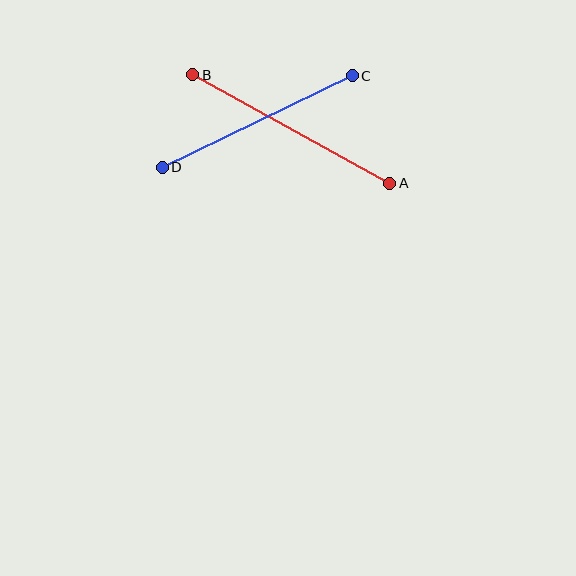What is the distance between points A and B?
The distance is approximately 225 pixels.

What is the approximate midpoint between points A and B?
The midpoint is at approximately (291, 129) pixels.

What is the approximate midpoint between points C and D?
The midpoint is at approximately (257, 122) pixels.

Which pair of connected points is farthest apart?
Points A and B are farthest apart.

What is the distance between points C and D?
The distance is approximately 211 pixels.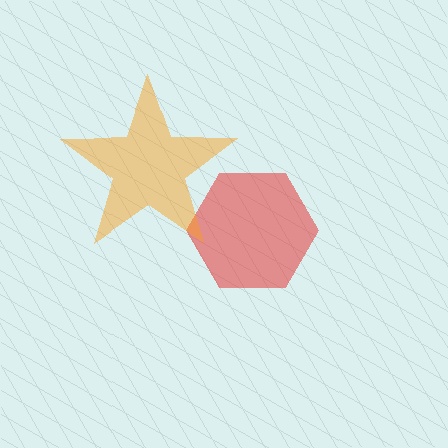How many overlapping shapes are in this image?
There are 2 overlapping shapes in the image.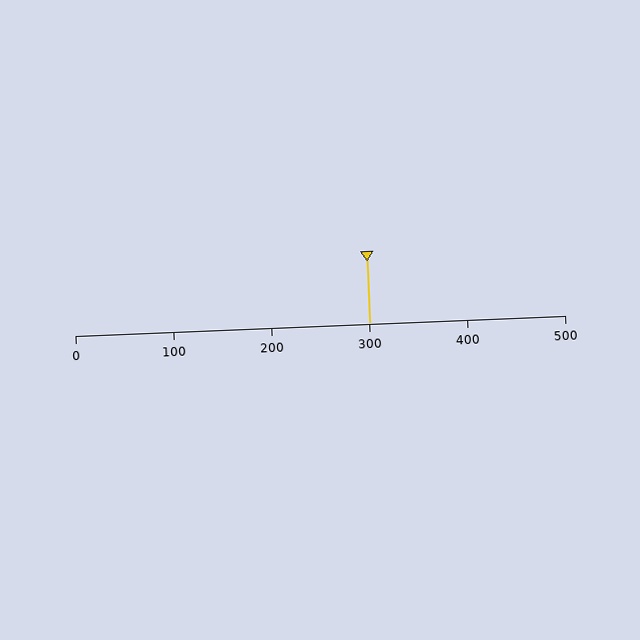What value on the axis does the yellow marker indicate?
The marker indicates approximately 300.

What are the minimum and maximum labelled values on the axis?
The axis runs from 0 to 500.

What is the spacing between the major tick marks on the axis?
The major ticks are spaced 100 apart.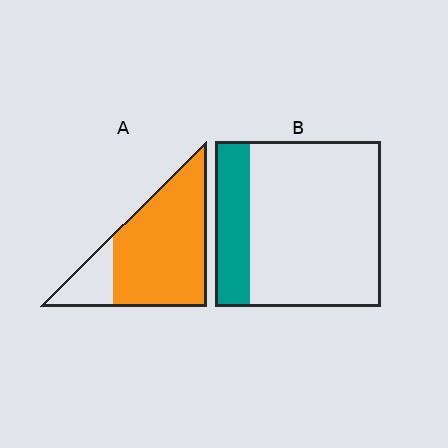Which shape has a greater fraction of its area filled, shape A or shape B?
Shape A.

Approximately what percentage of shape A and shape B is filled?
A is approximately 80% and B is approximately 20%.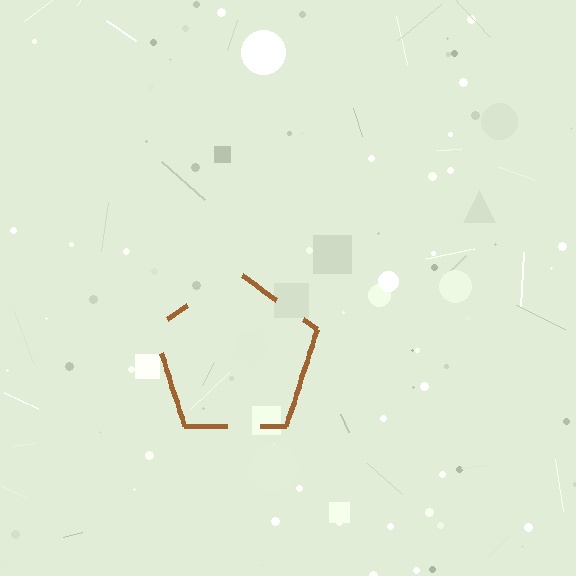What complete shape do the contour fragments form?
The contour fragments form a pentagon.